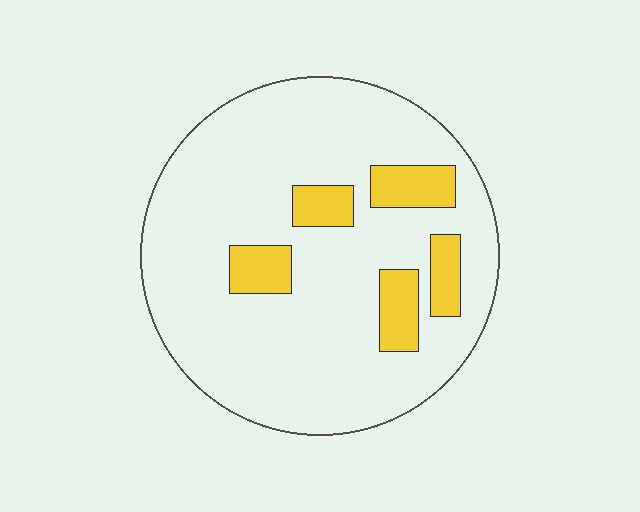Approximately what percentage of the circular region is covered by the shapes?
Approximately 15%.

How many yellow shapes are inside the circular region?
5.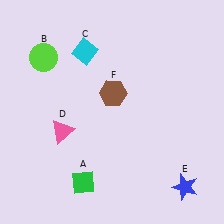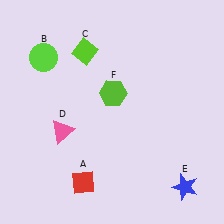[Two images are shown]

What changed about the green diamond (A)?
In Image 1, A is green. In Image 2, it changed to red.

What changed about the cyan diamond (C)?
In Image 1, C is cyan. In Image 2, it changed to lime.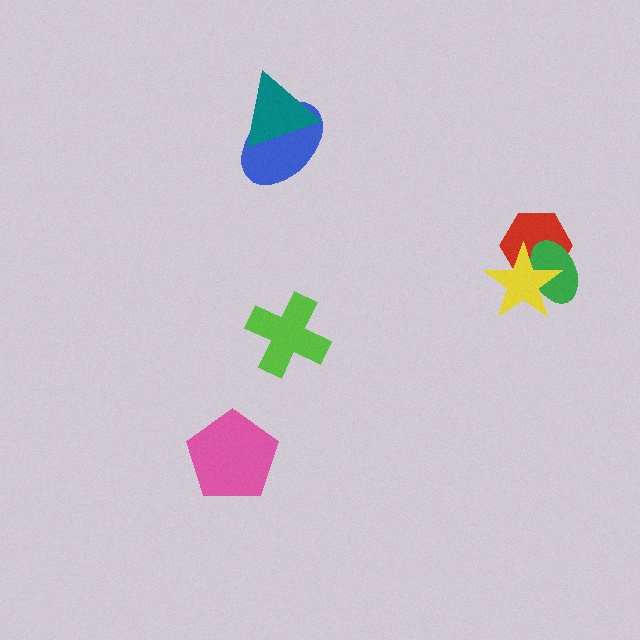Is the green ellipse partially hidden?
Yes, it is partially covered by another shape.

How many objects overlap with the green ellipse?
2 objects overlap with the green ellipse.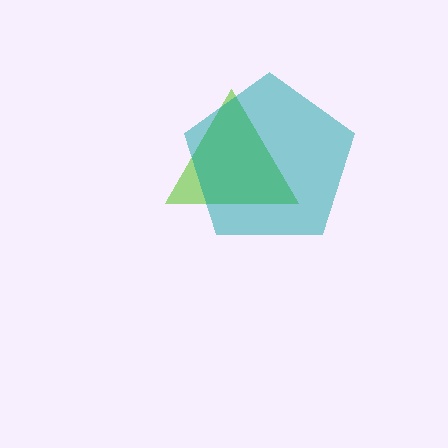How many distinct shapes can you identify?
There are 2 distinct shapes: a lime triangle, a teal pentagon.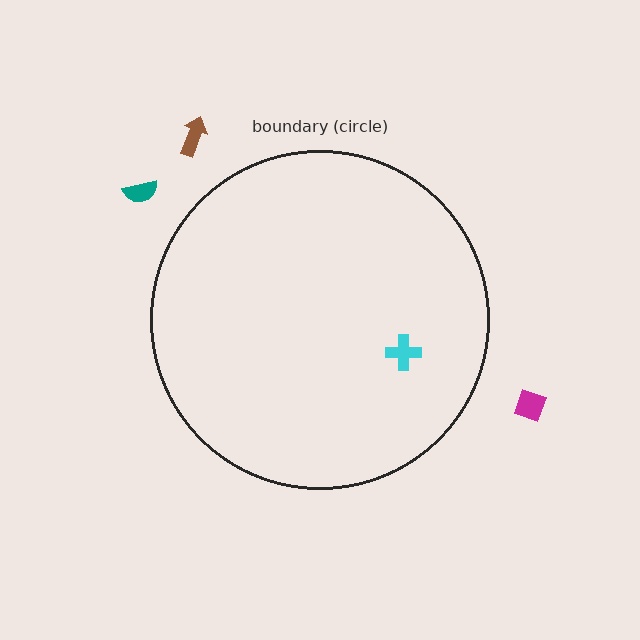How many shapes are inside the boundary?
1 inside, 3 outside.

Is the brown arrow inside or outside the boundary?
Outside.